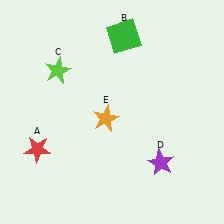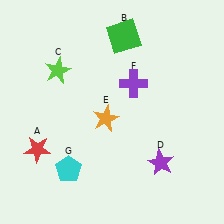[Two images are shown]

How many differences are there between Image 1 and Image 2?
There are 2 differences between the two images.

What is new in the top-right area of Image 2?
A purple cross (F) was added in the top-right area of Image 2.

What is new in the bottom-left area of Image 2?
A cyan pentagon (G) was added in the bottom-left area of Image 2.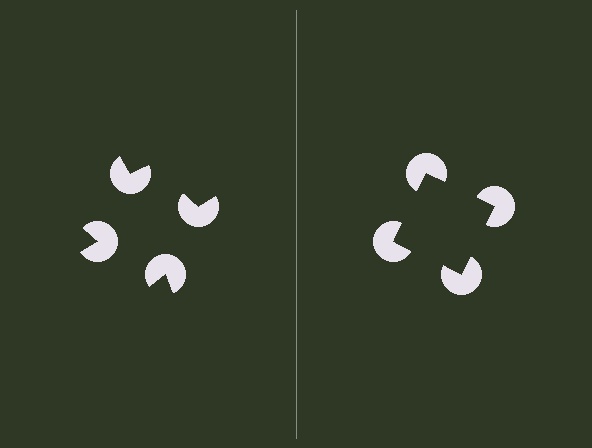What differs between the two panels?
The pac-man discs are positioned identically on both sides; only the wedge orientations differ. On the right they align to a square; on the left they are misaligned.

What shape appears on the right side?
An illusory square.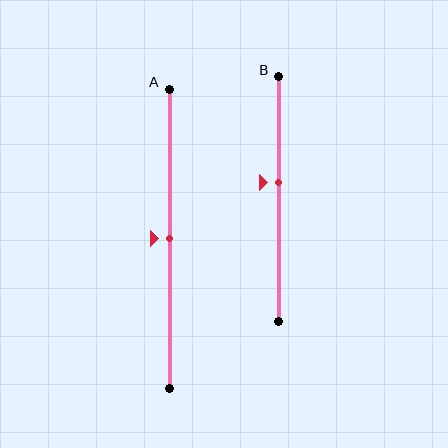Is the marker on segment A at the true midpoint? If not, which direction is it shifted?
Yes, the marker on segment A is at the true midpoint.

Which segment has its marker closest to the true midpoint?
Segment A has its marker closest to the true midpoint.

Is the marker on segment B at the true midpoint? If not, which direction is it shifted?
No, the marker on segment B is shifted upward by about 7% of the segment length.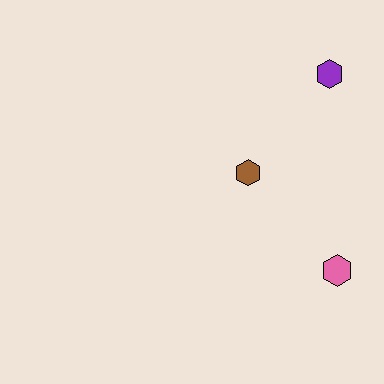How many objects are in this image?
There are 3 objects.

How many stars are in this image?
There are no stars.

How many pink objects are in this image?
There is 1 pink object.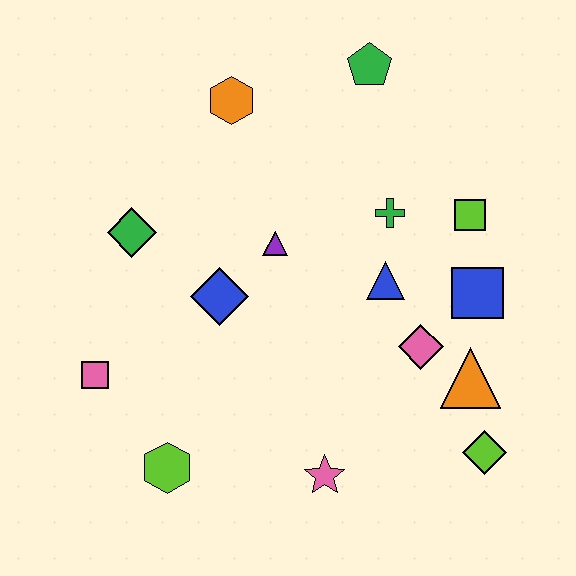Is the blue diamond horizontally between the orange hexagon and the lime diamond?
No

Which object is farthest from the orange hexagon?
The lime diamond is farthest from the orange hexagon.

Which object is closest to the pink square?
The lime hexagon is closest to the pink square.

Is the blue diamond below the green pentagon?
Yes